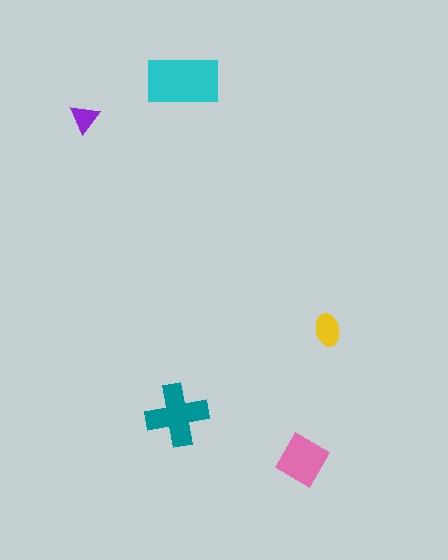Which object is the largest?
The cyan rectangle.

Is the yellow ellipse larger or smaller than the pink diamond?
Smaller.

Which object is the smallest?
The purple triangle.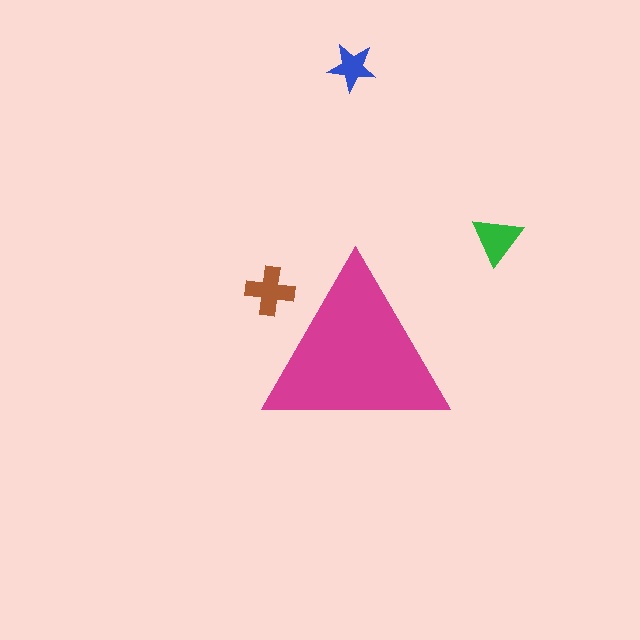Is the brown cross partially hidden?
Yes, the brown cross is partially hidden behind the magenta triangle.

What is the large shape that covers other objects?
A magenta triangle.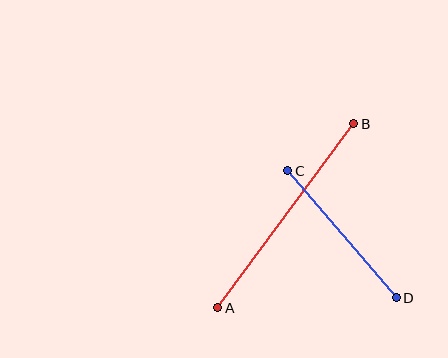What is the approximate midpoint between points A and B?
The midpoint is at approximately (286, 216) pixels.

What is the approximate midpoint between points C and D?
The midpoint is at approximately (342, 234) pixels.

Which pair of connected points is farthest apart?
Points A and B are farthest apart.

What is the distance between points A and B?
The distance is approximately 228 pixels.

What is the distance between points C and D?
The distance is approximately 167 pixels.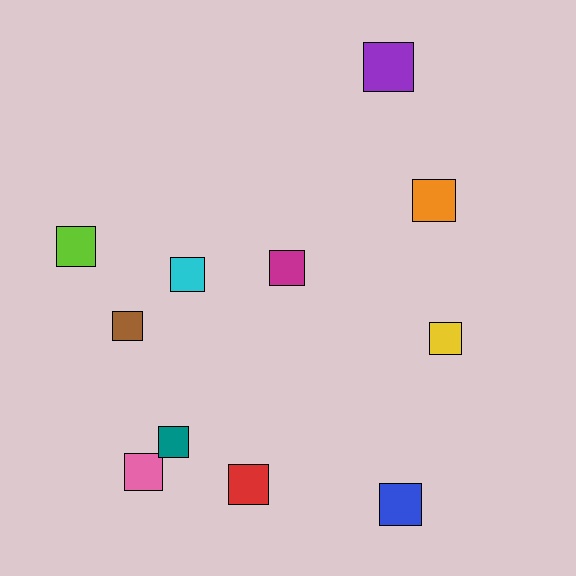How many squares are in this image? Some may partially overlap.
There are 11 squares.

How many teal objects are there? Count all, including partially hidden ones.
There is 1 teal object.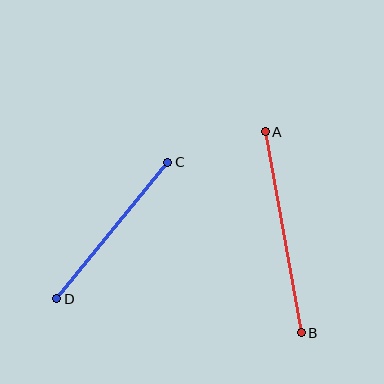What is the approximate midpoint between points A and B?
The midpoint is at approximately (283, 232) pixels.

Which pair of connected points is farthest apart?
Points A and B are farthest apart.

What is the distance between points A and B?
The distance is approximately 204 pixels.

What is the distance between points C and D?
The distance is approximately 176 pixels.